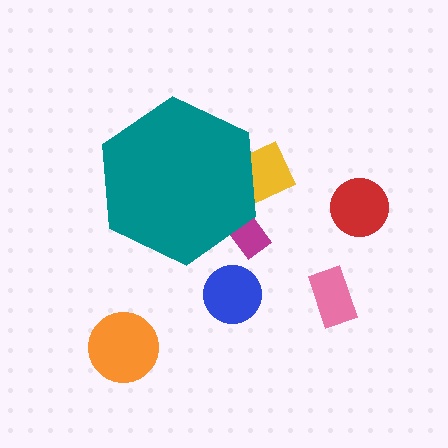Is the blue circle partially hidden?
No, the blue circle is fully visible.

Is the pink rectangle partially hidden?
No, the pink rectangle is fully visible.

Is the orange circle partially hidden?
No, the orange circle is fully visible.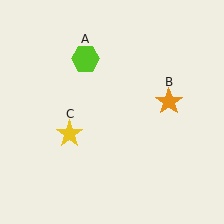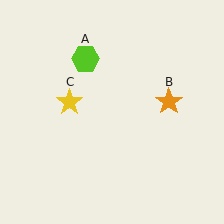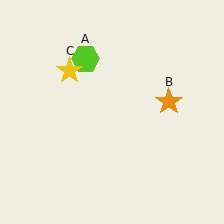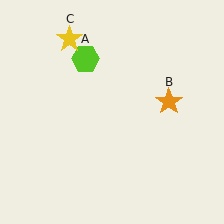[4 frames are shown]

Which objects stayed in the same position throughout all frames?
Lime hexagon (object A) and orange star (object B) remained stationary.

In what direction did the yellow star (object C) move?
The yellow star (object C) moved up.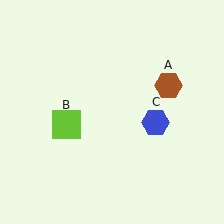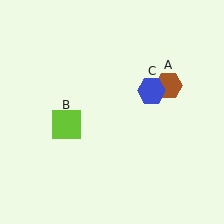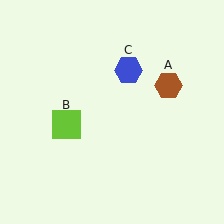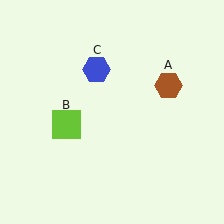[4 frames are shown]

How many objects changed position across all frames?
1 object changed position: blue hexagon (object C).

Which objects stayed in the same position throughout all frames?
Brown hexagon (object A) and lime square (object B) remained stationary.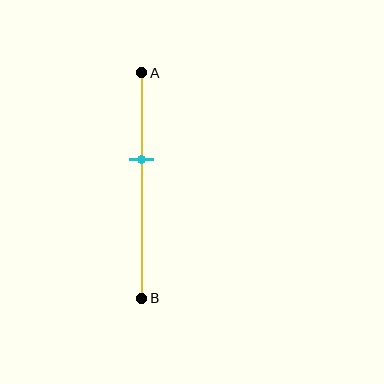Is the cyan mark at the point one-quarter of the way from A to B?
No, the mark is at about 40% from A, not at the 25% one-quarter point.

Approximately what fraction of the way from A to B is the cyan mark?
The cyan mark is approximately 40% of the way from A to B.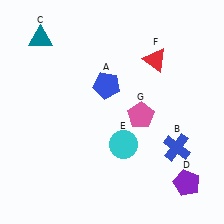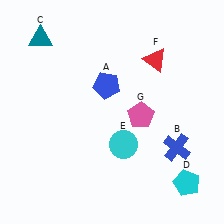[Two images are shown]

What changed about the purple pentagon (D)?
In Image 1, D is purple. In Image 2, it changed to cyan.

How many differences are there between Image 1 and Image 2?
There is 1 difference between the two images.